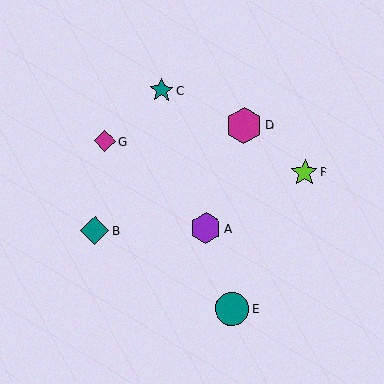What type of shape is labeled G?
Shape G is a magenta diamond.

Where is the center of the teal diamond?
The center of the teal diamond is at (95, 230).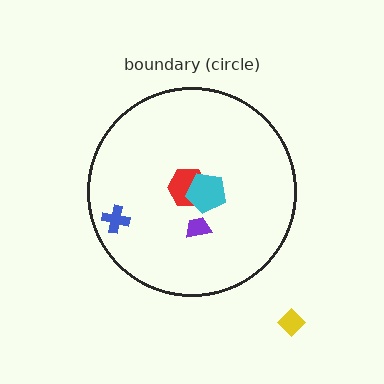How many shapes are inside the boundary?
4 inside, 1 outside.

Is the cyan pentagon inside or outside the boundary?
Inside.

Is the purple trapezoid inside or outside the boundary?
Inside.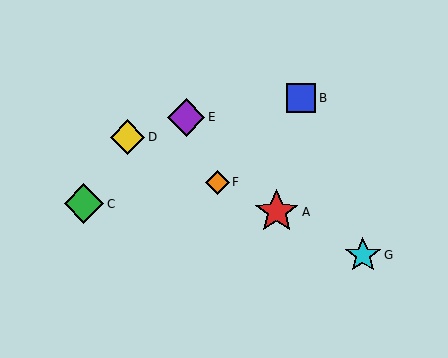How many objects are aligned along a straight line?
4 objects (A, D, F, G) are aligned along a straight line.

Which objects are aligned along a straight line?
Objects A, D, F, G are aligned along a straight line.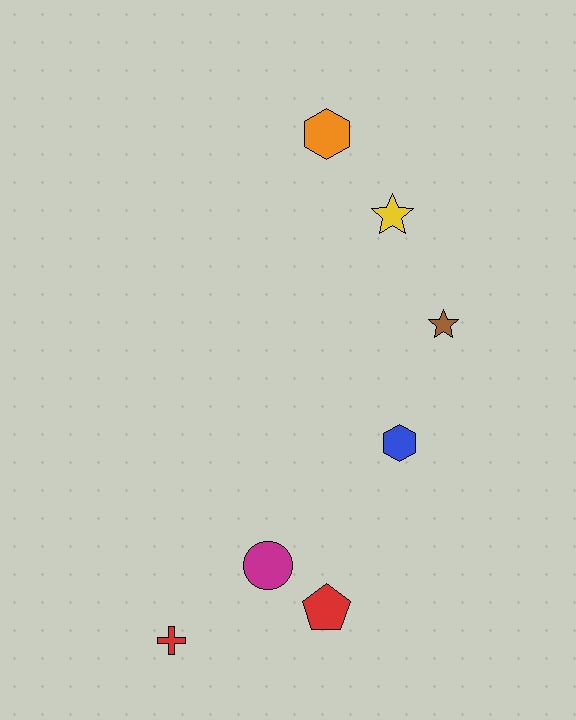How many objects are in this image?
There are 7 objects.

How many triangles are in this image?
There are no triangles.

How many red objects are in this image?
There are 2 red objects.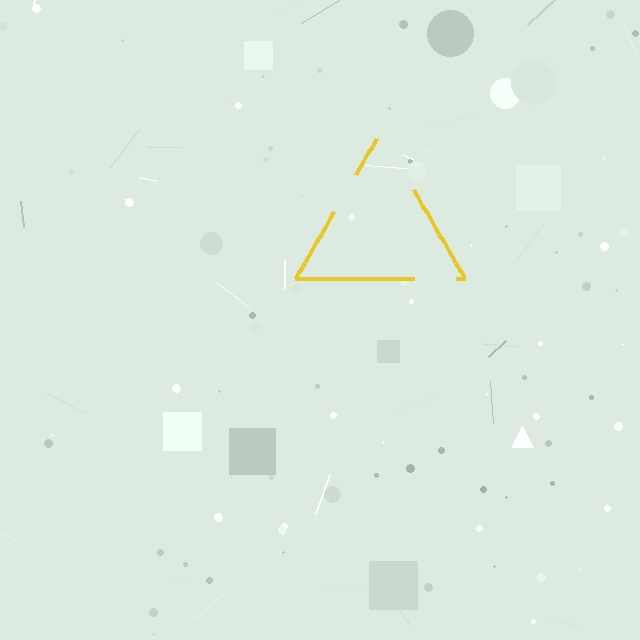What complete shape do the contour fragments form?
The contour fragments form a triangle.